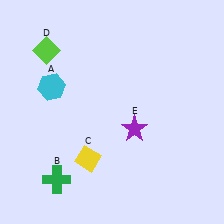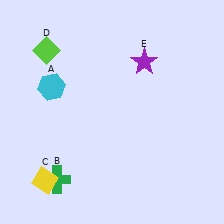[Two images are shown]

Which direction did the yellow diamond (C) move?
The yellow diamond (C) moved left.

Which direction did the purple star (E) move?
The purple star (E) moved up.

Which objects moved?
The objects that moved are: the yellow diamond (C), the purple star (E).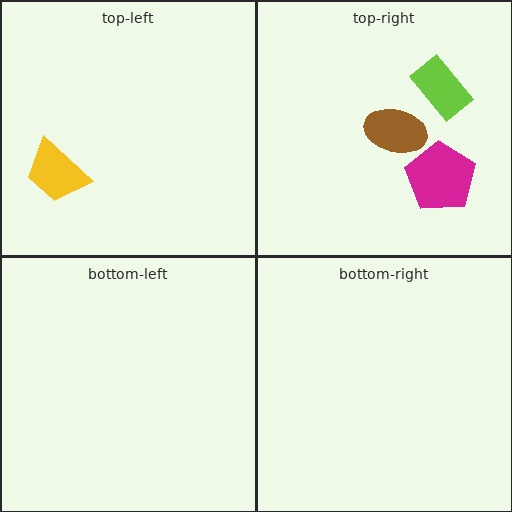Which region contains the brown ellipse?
The top-right region.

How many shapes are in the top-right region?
3.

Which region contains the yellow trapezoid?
The top-left region.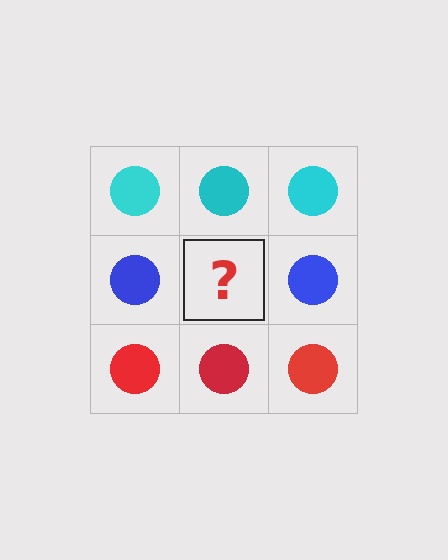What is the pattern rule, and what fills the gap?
The rule is that each row has a consistent color. The gap should be filled with a blue circle.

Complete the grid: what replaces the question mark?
The question mark should be replaced with a blue circle.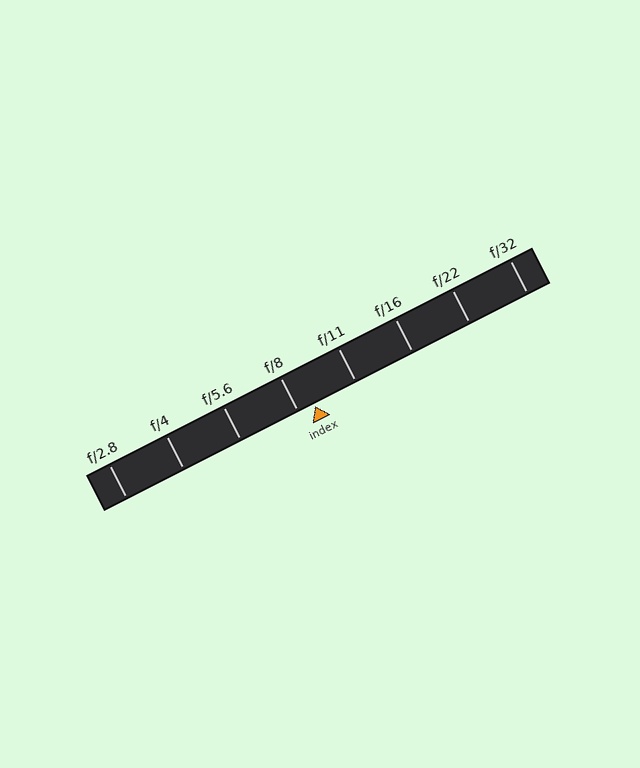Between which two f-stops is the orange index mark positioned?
The index mark is between f/8 and f/11.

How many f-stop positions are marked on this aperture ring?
There are 8 f-stop positions marked.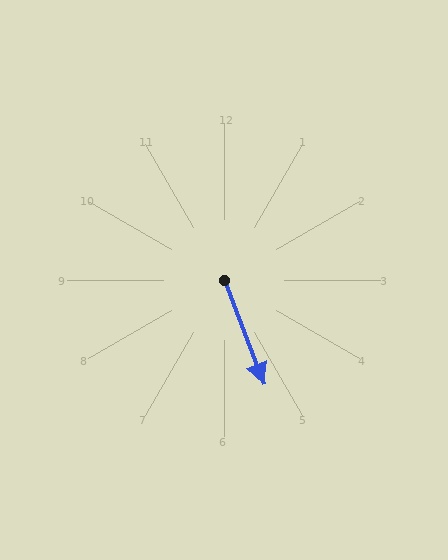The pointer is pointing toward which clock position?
Roughly 5 o'clock.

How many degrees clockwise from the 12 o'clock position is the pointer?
Approximately 159 degrees.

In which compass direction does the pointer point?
South.